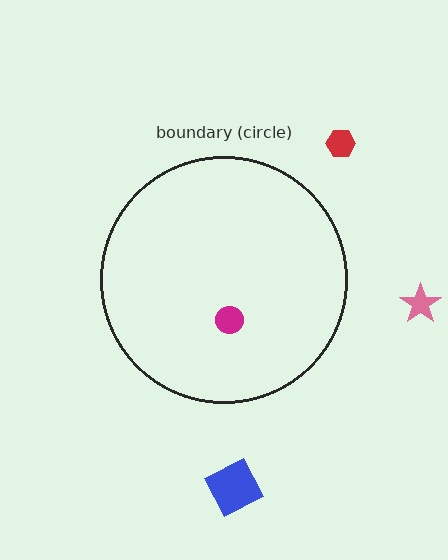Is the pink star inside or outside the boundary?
Outside.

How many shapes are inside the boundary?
1 inside, 3 outside.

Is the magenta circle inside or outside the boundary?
Inside.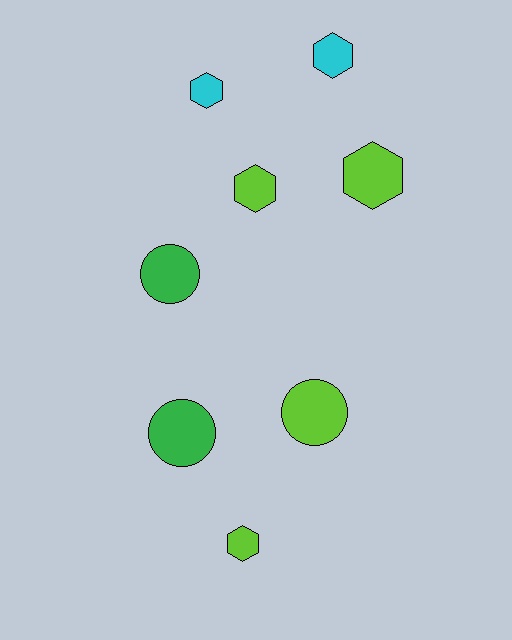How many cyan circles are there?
There are no cyan circles.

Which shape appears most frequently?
Hexagon, with 5 objects.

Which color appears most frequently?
Lime, with 4 objects.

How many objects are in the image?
There are 8 objects.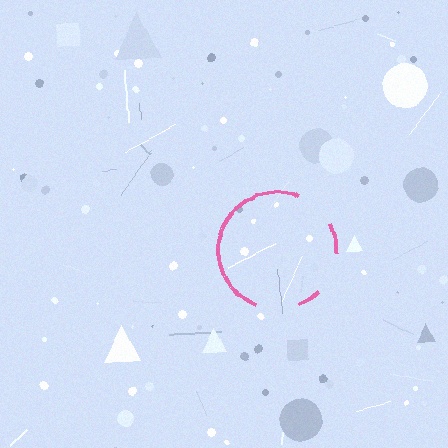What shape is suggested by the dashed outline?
The dashed outline suggests a circle.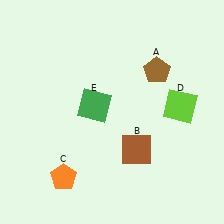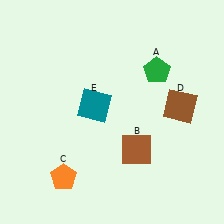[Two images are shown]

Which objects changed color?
A changed from brown to green. D changed from lime to brown. E changed from green to teal.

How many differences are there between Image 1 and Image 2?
There are 3 differences between the two images.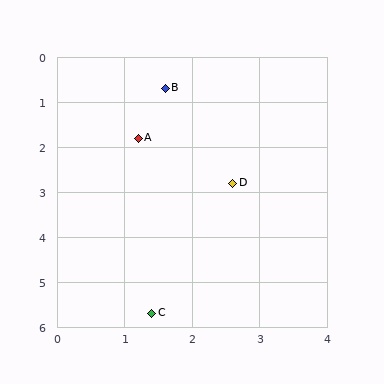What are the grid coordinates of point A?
Point A is at approximately (1.2, 1.8).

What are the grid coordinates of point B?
Point B is at approximately (1.6, 0.7).